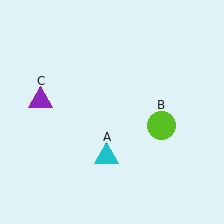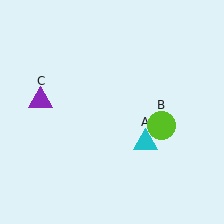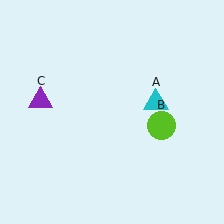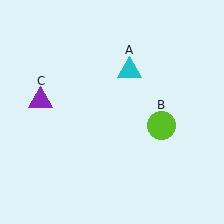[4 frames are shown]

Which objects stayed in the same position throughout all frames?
Lime circle (object B) and purple triangle (object C) remained stationary.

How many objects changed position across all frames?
1 object changed position: cyan triangle (object A).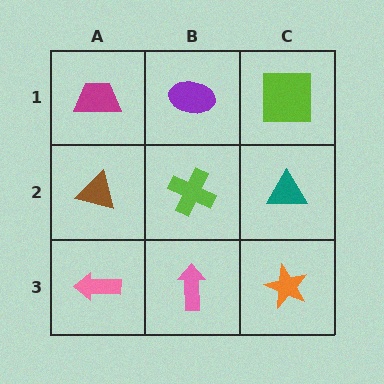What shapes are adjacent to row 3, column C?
A teal triangle (row 2, column C), a pink arrow (row 3, column B).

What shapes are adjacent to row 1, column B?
A lime cross (row 2, column B), a magenta trapezoid (row 1, column A), a lime square (row 1, column C).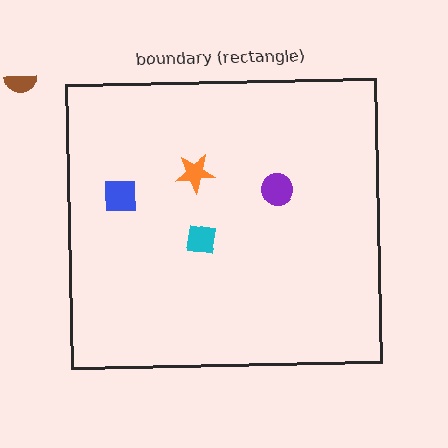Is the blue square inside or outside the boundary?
Inside.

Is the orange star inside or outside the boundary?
Inside.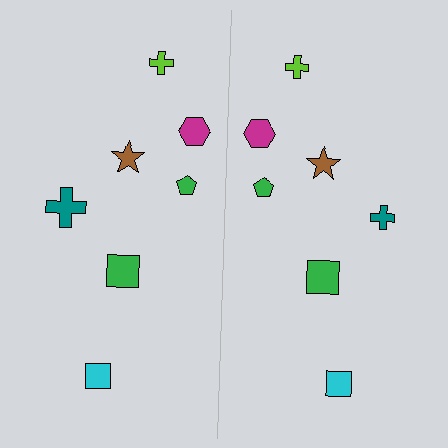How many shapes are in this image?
There are 14 shapes in this image.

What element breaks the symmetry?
The teal cross on the right side has a different size than its mirror counterpart.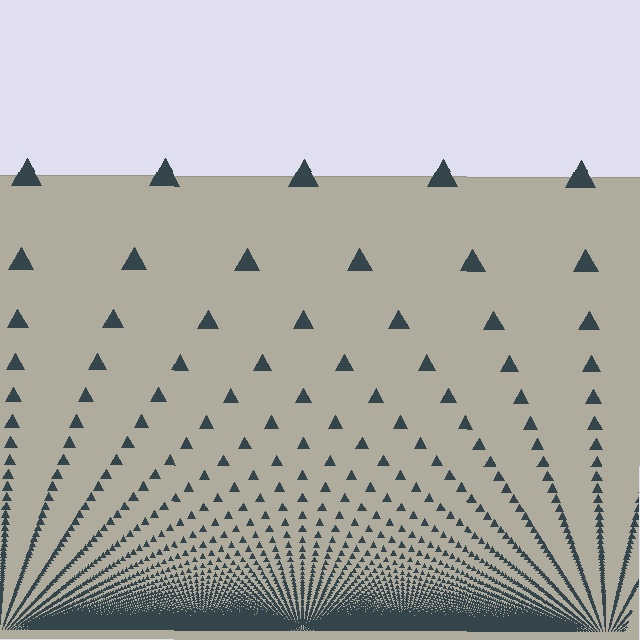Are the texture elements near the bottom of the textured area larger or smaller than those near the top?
Smaller. The gradient is inverted — elements near the bottom are smaller and denser.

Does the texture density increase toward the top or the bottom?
Density increases toward the bottom.